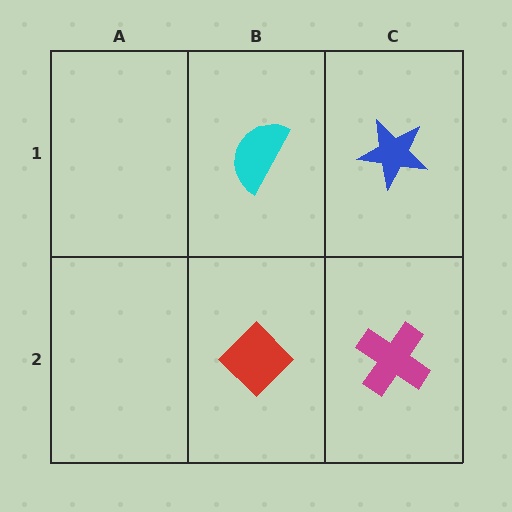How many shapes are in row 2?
2 shapes.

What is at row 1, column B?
A cyan semicircle.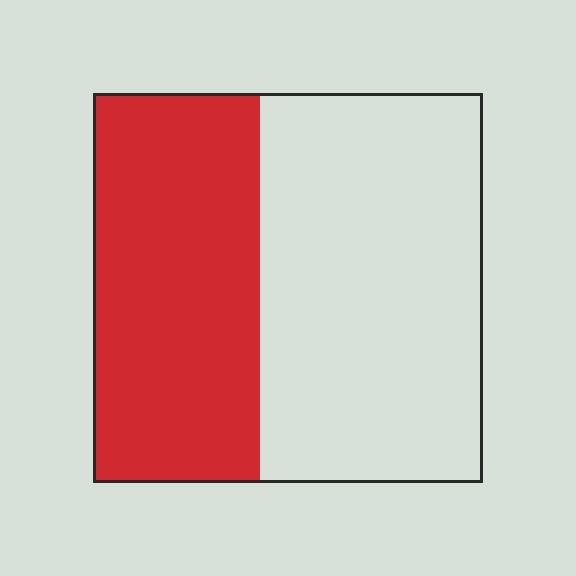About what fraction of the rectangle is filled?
About two fifths (2/5).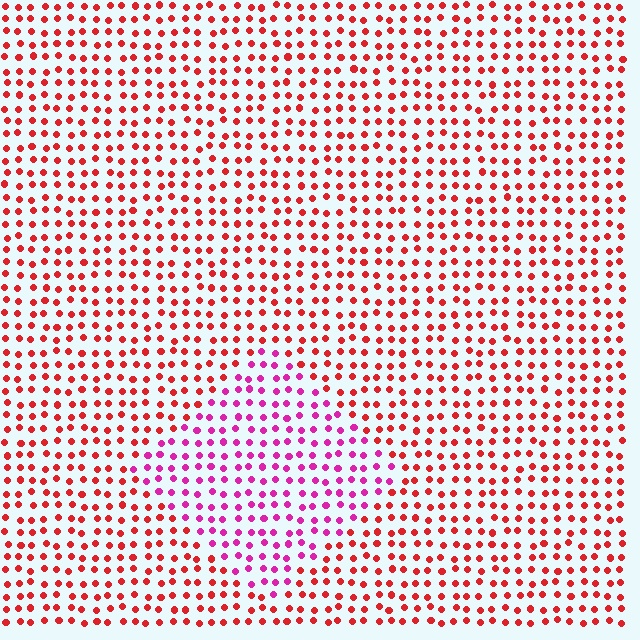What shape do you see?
I see a diamond.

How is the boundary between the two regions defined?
The boundary is defined purely by a slight shift in hue (about 42 degrees). Spacing, size, and orientation are identical on both sides.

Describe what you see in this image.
The image is filled with small red elements in a uniform arrangement. A diamond-shaped region is visible where the elements are tinted to a slightly different hue, forming a subtle color boundary.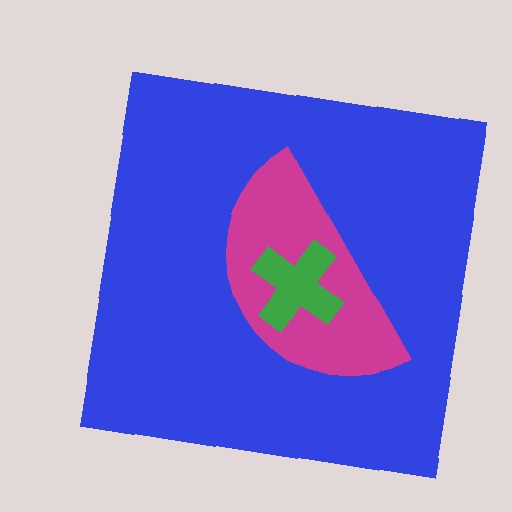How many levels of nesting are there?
3.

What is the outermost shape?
The blue square.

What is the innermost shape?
The green cross.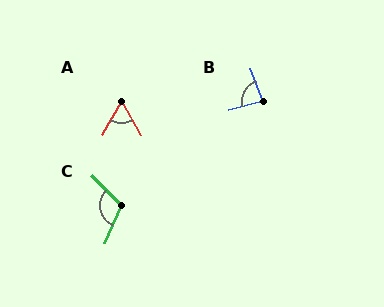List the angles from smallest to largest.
A (59°), B (84°), C (113°).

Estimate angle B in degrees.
Approximately 84 degrees.